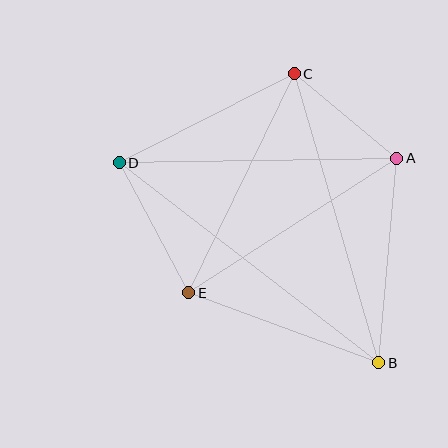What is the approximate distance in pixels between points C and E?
The distance between C and E is approximately 243 pixels.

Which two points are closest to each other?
Points A and C are closest to each other.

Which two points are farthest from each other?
Points B and D are farthest from each other.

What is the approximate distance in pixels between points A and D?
The distance between A and D is approximately 278 pixels.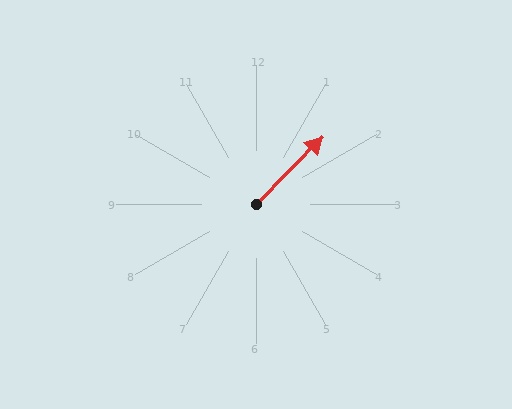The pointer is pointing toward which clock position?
Roughly 1 o'clock.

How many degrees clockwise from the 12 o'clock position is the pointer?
Approximately 44 degrees.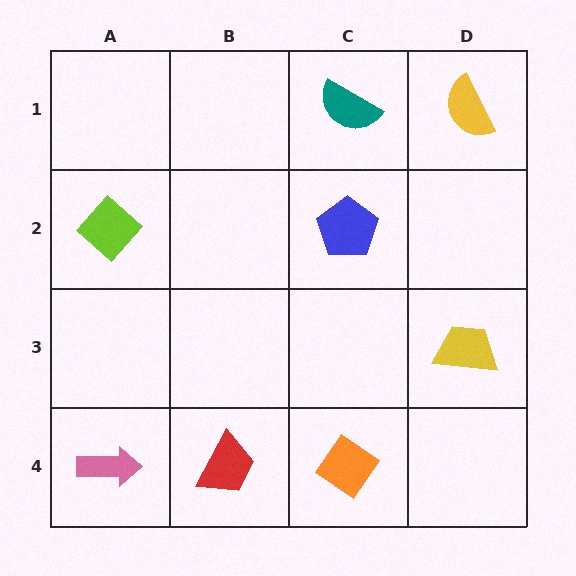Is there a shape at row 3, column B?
No, that cell is empty.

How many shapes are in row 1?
2 shapes.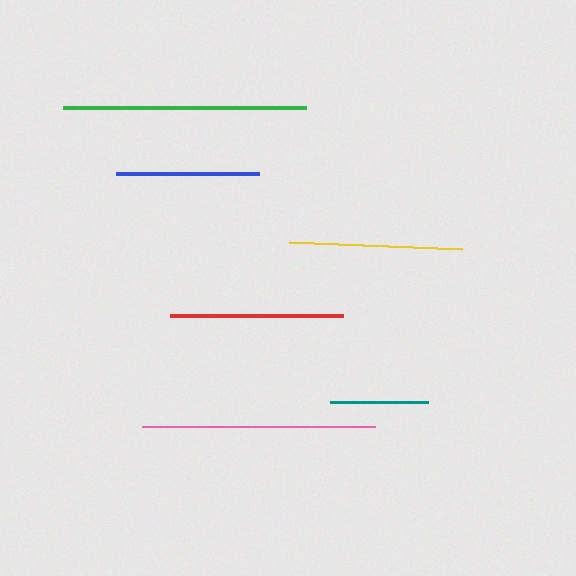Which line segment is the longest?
The green line is the longest at approximately 243 pixels.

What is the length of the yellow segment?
The yellow segment is approximately 173 pixels long.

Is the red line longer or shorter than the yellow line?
The red line is longer than the yellow line.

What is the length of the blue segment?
The blue segment is approximately 142 pixels long.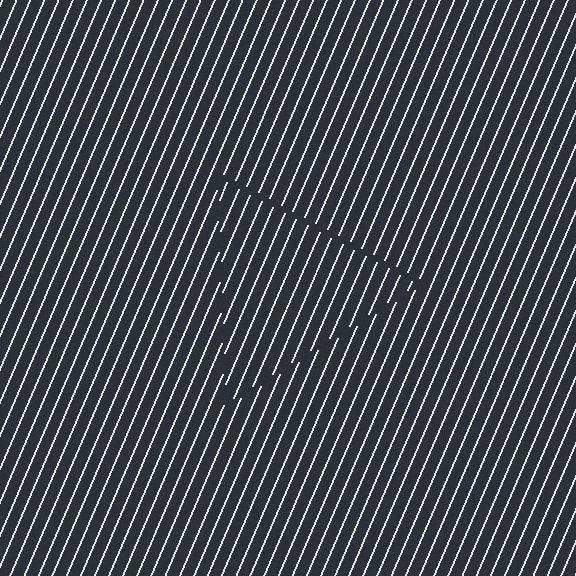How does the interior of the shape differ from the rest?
The interior of the shape contains the same grating, shifted by half a period — the contour is defined by the phase discontinuity where line-ends from the inner and outer gratings abut.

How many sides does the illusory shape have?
3 sides — the line-ends trace a triangle.